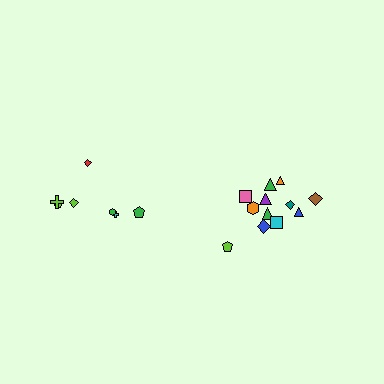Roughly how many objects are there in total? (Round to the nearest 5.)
Roughly 20 objects in total.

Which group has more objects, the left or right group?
The right group.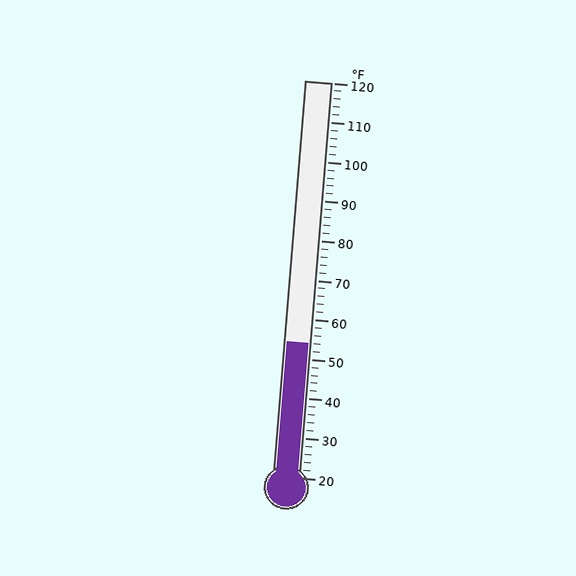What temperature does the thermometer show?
The thermometer shows approximately 54°F.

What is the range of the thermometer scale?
The thermometer scale ranges from 20°F to 120°F.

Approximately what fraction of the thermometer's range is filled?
The thermometer is filled to approximately 35% of its range.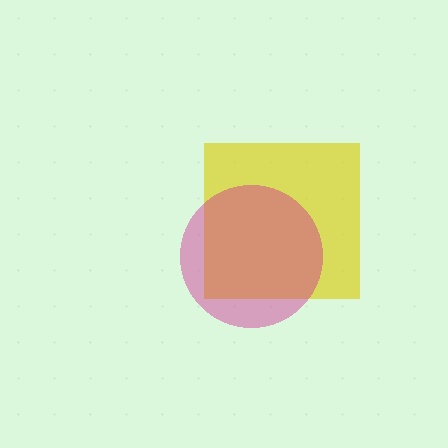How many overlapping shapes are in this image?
There are 2 overlapping shapes in the image.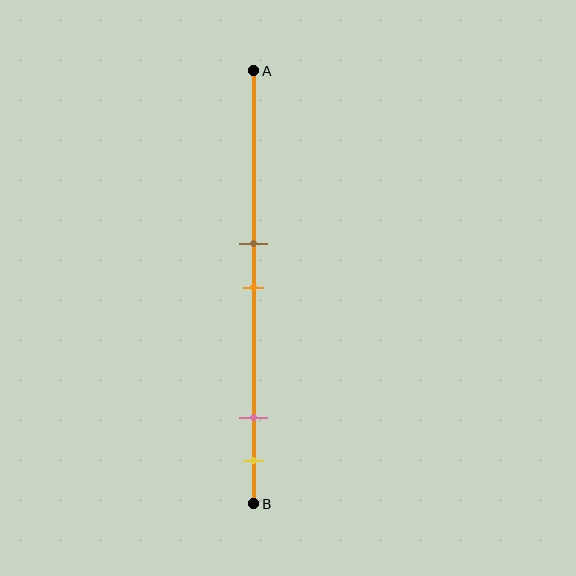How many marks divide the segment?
There are 4 marks dividing the segment.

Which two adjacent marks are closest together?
The brown and orange marks are the closest adjacent pair.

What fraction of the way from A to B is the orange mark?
The orange mark is approximately 50% (0.5) of the way from A to B.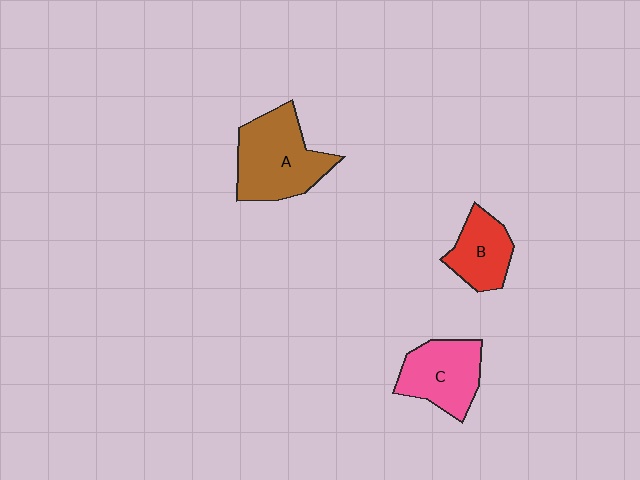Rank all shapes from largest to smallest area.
From largest to smallest: A (brown), C (pink), B (red).